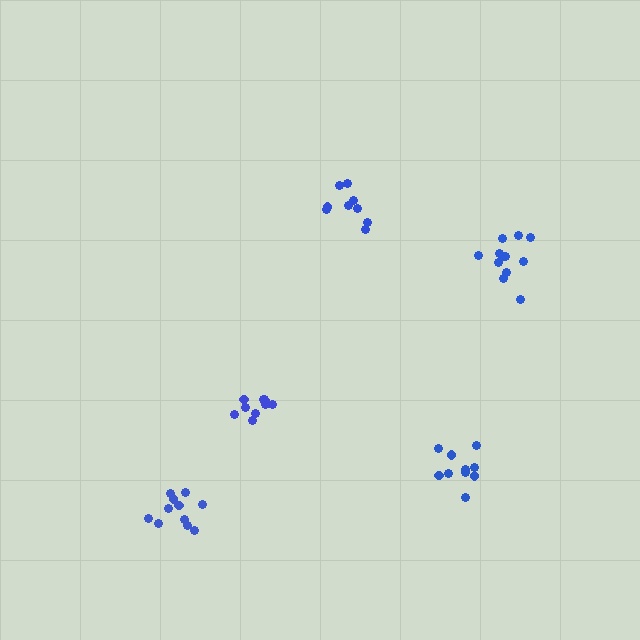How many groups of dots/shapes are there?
There are 5 groups.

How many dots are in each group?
Group 1: 10 dots, Group 2: 12 dots, Group 3: 10 dots, Group 4: 11 dots, Group 5: 9 dots (52 total).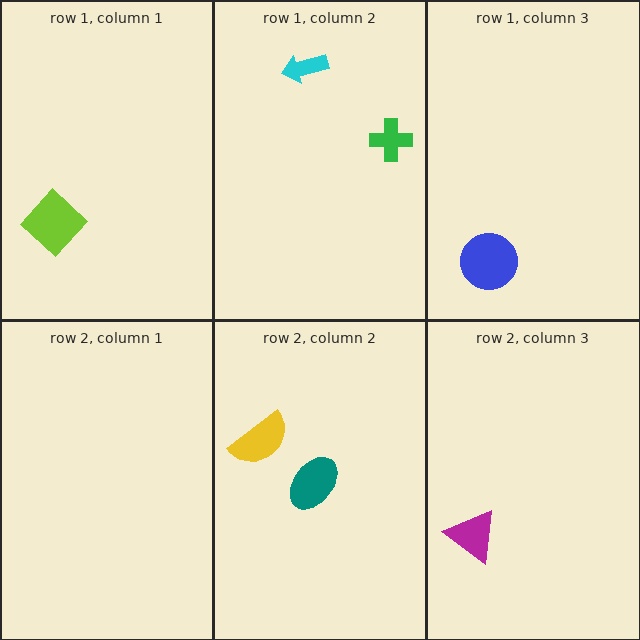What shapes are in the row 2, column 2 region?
The teal ellipse, the yellow semicircle.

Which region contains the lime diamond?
The row 1, column 1 region.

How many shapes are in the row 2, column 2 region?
2.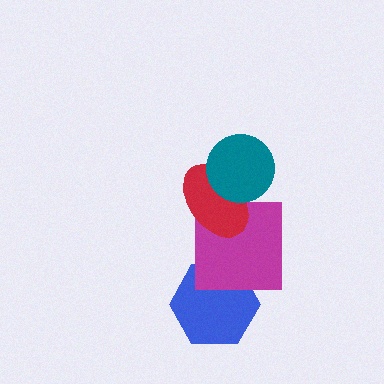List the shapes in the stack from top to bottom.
From top to bottom: the teal circle, the red ellipse, the magenta square, the blue hexagon.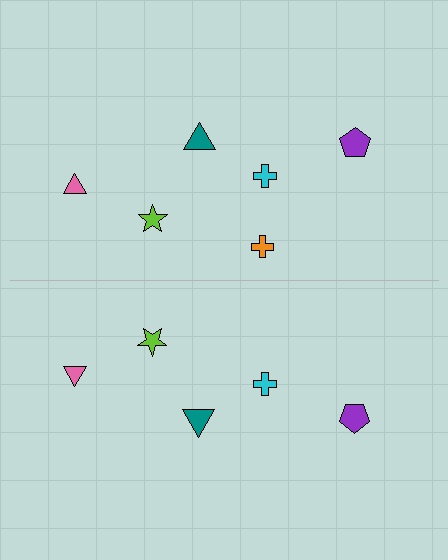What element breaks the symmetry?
A orange cross is missing from the bottom side.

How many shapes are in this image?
There are 11 shapes in this image.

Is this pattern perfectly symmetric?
No, the pattern is not perfectly symmetric. A orange cross is missing from the bottom side.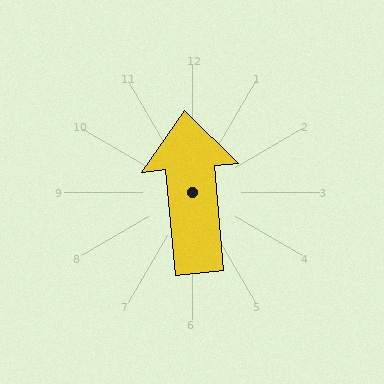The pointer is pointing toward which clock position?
Roughly 12 o'clock.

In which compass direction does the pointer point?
North.